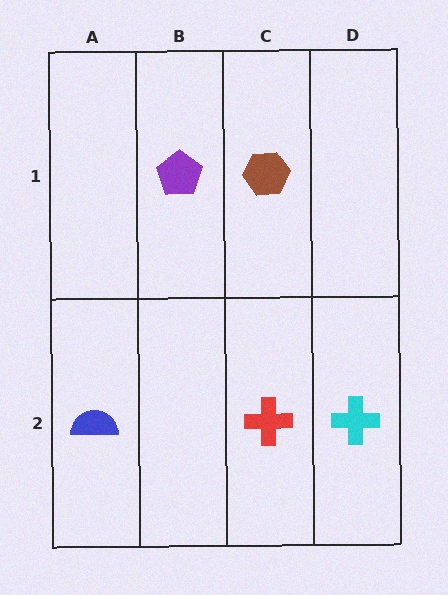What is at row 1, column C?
A brown hexagon.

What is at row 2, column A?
A blue semicircle.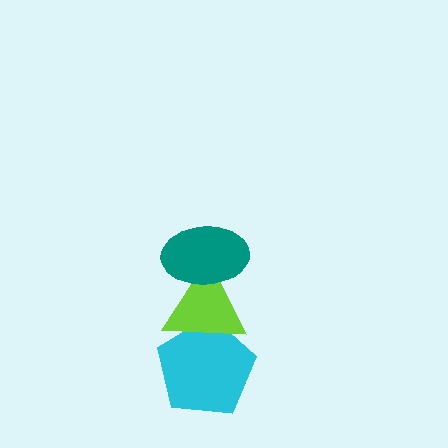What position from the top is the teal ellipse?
The teal ellipse is 1st from the top.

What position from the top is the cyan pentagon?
The cyan pentagon is 3rd from the top.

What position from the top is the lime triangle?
The lime triangle is 2nd from the top.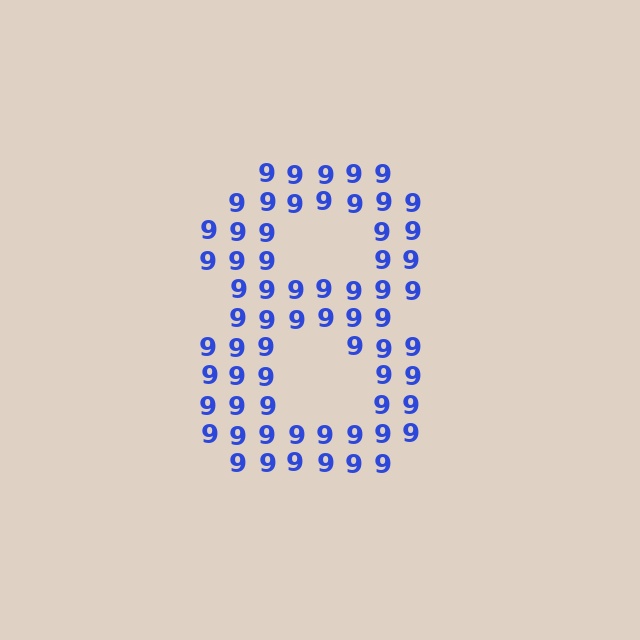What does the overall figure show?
The overall figure shows the digit 8.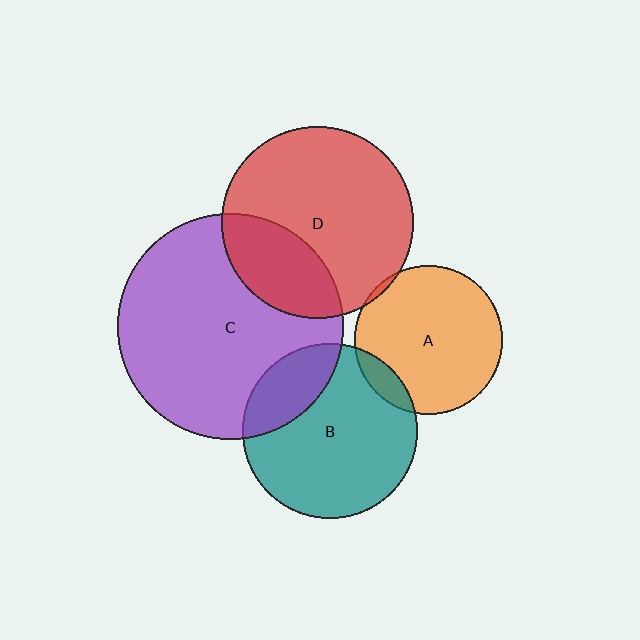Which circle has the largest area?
Circle C (purple).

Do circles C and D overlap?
Yes.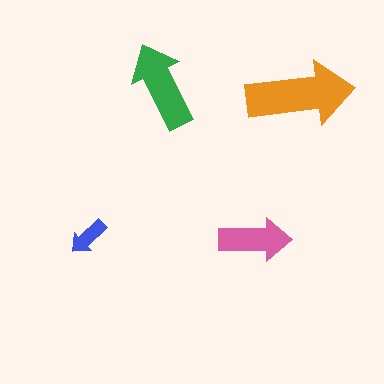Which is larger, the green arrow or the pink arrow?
The green one.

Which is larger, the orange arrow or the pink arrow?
The orange one.